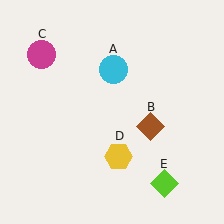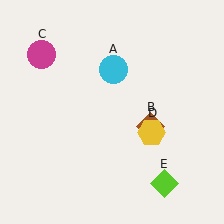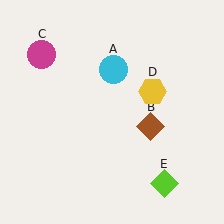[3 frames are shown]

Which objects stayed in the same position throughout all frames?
Cyan circle (object A) and brown diamond (object B) and magenta circle (object C) and lime diamond (object E) remained stationary.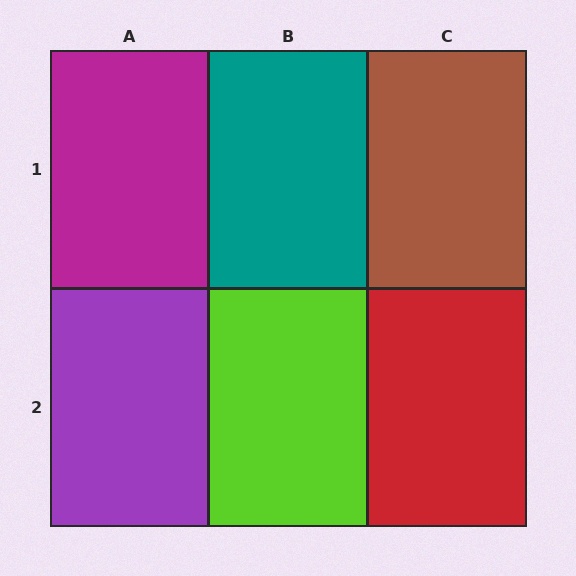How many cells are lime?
1 cell is lime.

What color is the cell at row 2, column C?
Red.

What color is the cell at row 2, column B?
Lime.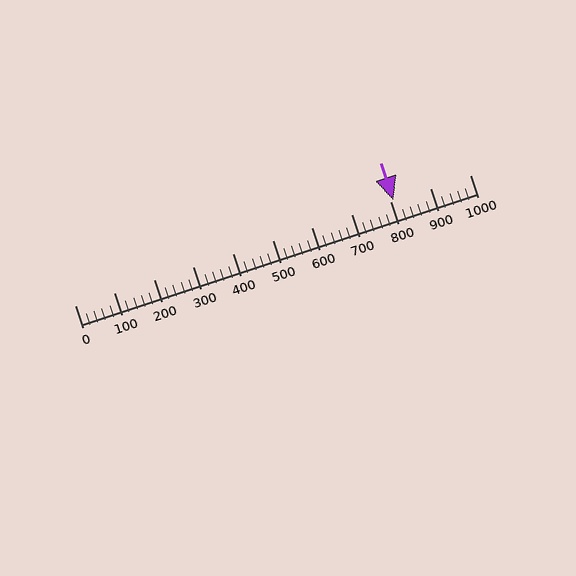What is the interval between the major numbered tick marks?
The major tick marks are spaced 100 units apart.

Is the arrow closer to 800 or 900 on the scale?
The arrow is closer to 800.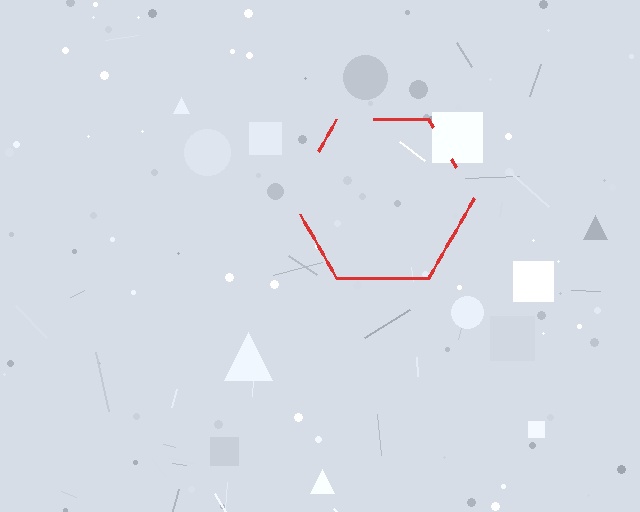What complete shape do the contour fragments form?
The contour fragments form a hexagon.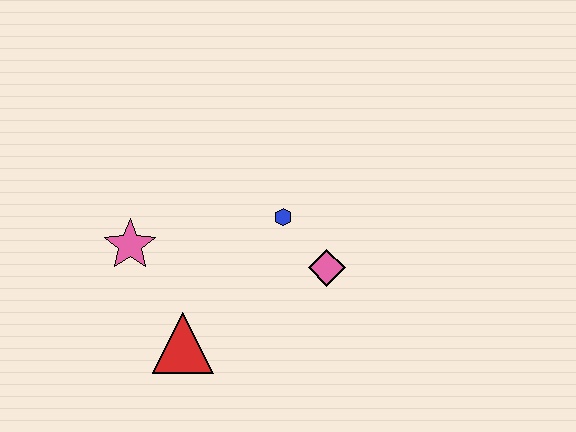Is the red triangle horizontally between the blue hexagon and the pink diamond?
No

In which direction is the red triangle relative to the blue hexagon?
The red triangle is below the blue hexagon.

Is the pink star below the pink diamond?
No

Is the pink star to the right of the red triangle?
No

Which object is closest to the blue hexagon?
The pink diamond is closest to the blue hexagon.